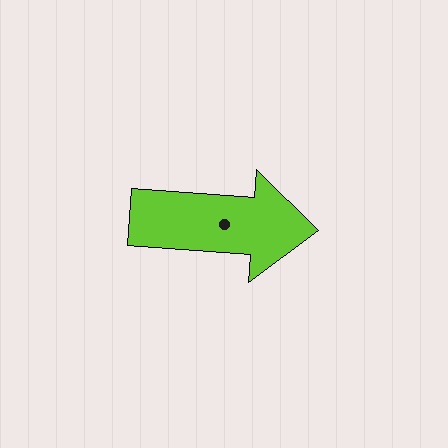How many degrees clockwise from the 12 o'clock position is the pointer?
Approximately 94 degrees.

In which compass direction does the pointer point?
East.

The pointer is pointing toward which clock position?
Roughly 3 o'clock.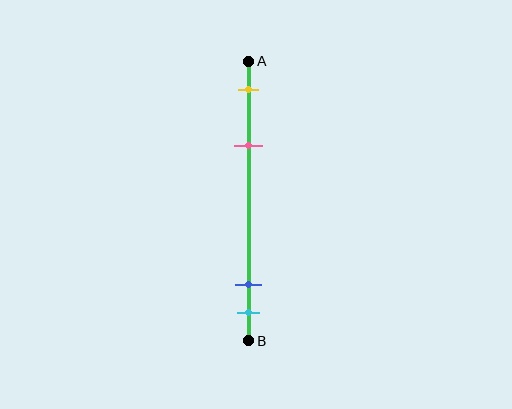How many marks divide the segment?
There are 4 marks dividing the segment.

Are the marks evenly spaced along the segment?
No, the marks are not evenly spaced.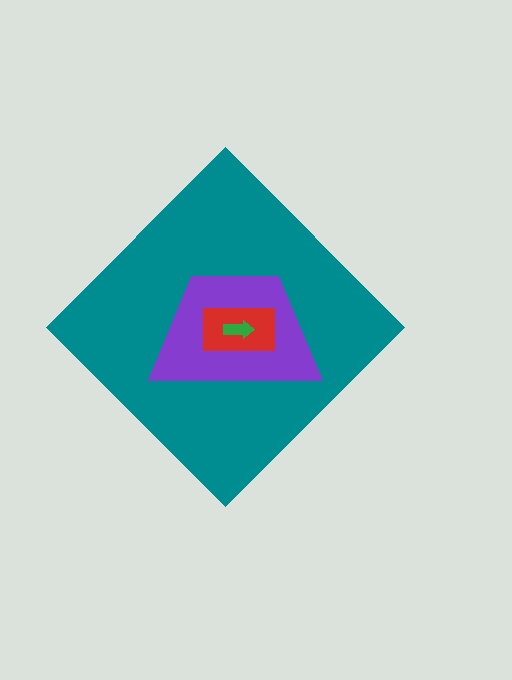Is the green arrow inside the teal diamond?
Yes.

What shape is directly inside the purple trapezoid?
The red rectangle.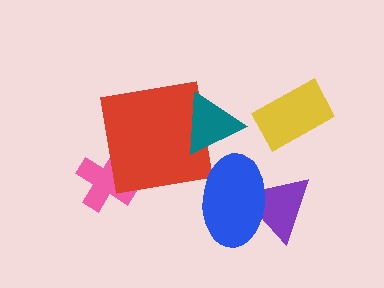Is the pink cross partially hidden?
Yes, it is partially covered by another shape.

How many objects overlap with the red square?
2 objects overlap with the red square.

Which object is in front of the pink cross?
The red square is in front of the pink cross.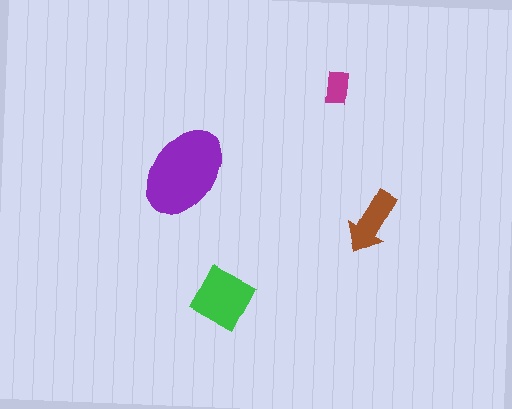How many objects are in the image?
There are 4 objects in the image.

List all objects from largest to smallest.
The purple ellipse, the green diamond, the brown arrow, the magenta rectangle.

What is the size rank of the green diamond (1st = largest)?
2nd.